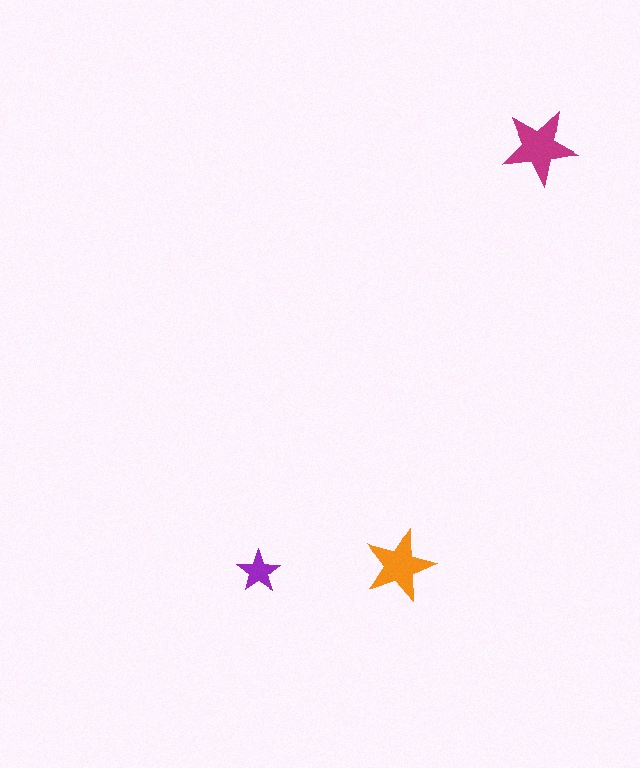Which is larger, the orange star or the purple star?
The orange one.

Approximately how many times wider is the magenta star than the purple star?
About 2 times wider.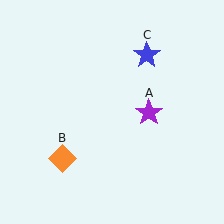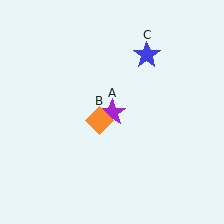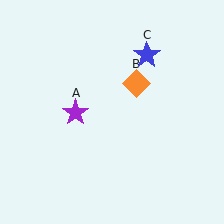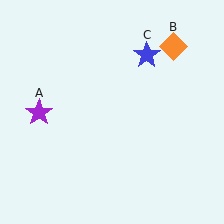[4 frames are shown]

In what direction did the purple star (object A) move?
The purple star (object A) moved left.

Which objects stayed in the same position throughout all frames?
Blue star (object C) remained stationary.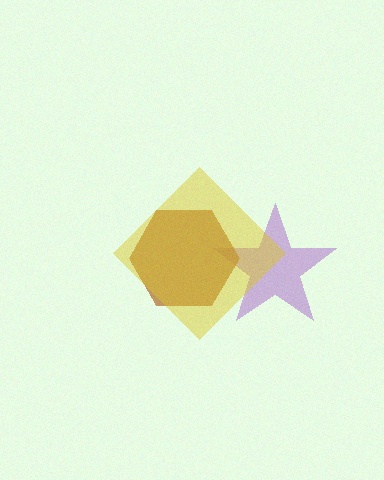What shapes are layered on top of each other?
The layered shapes are: a purple star, a brown hexagon, a yellow diamond.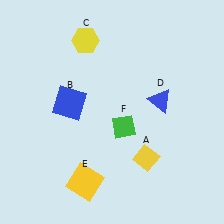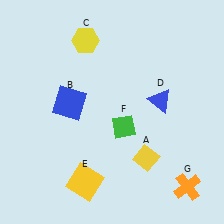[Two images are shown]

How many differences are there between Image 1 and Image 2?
There is 1 difference between the two images.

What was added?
An orange cross (G) was added in Image 2.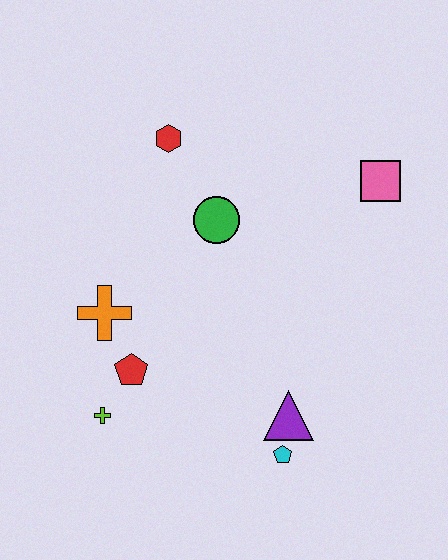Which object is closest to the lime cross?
The red pentagon is closest to the lime cross.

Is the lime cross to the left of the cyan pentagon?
Yes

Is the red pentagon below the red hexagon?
Yes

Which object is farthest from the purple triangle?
The red hexagon is farthest from the purple triangle.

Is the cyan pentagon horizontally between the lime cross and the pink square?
Yes